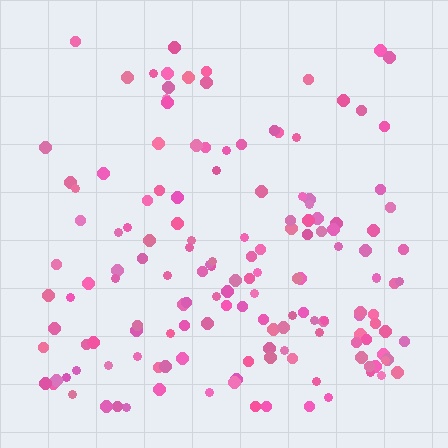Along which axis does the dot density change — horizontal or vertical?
Vertical.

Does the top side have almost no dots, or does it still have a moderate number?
Still a moderate number, just noticeably fewer than the bottom.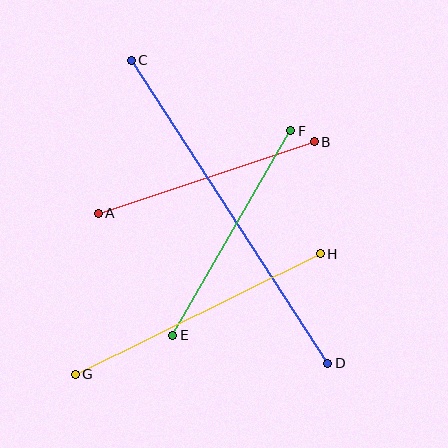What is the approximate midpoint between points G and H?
The midpoint is at approximately (198, 314) pixels.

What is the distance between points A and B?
The distance is approximately 227 pixels.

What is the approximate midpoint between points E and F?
The midpoint is at approximately (232, 233) pixels.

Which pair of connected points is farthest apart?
Points C and D are farthest apart.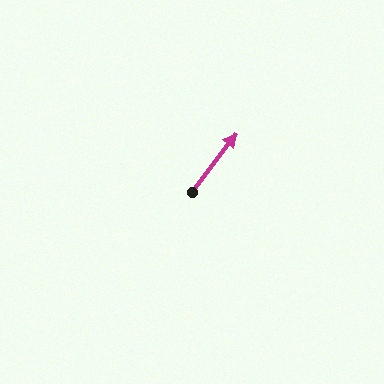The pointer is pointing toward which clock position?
Roughly 1 o'clock.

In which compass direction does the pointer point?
Northeast.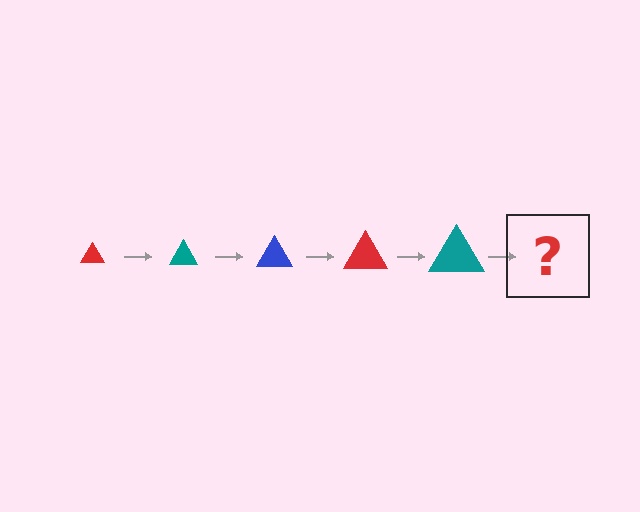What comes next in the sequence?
The next element should be a blue triangle, larger than the previous one.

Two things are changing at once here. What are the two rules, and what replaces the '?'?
The two rules are that the triangle grows larger each step and the color cycles through red, teal, and blue. The '?' should be a blue triangle, larger than the previous one.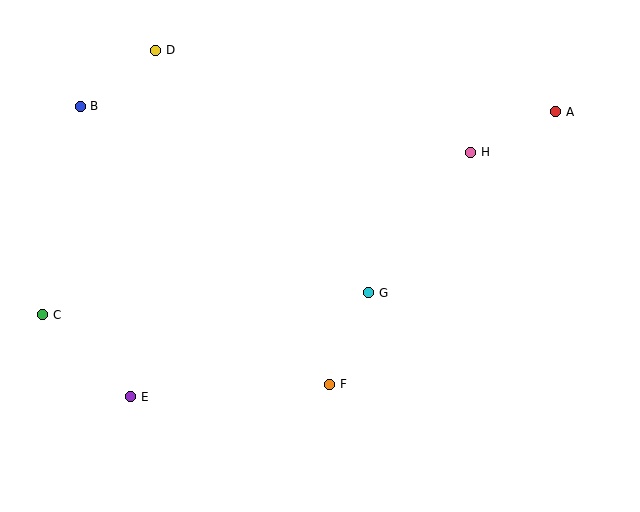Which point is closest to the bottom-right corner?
Point F is closest to the bottom-right corner.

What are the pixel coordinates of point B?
Point B is at (80, 106).